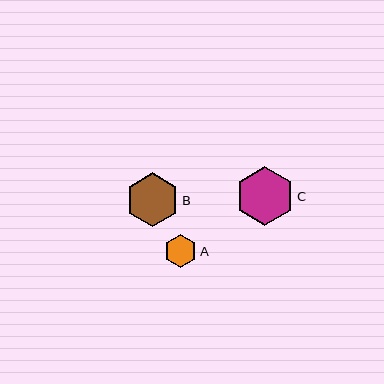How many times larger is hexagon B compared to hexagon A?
Hexagon B is approximately 1.6 times the size of hexagon A.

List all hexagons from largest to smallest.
From largest to smallest: C, B, A.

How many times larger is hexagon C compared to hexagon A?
Hexagon C is approximately 1.8 times the size of hexagon A.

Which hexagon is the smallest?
Hexagon A is the smallest with a size of approximately 33 pixels.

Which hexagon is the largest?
Hexagon C is the largest with a size of approximately 59 pixels.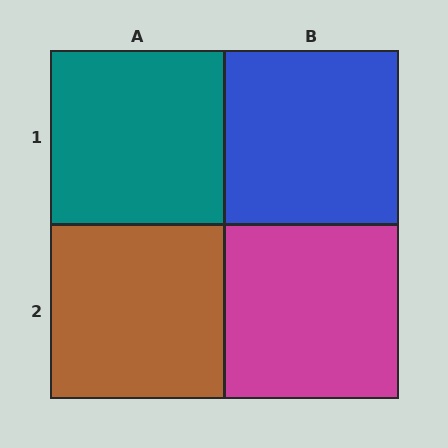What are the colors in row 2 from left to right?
Brown, magenta.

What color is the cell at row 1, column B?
Blue.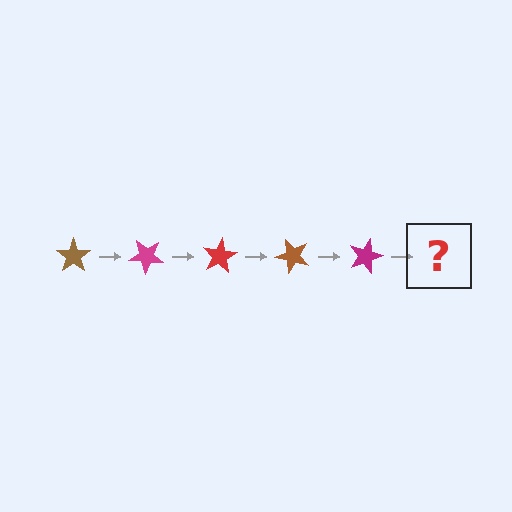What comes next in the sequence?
The next element should be a red star, rotated 200 degrees from the start.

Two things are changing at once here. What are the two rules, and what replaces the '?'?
The two rules are that it rotates 40 degrees each step and the color cycles through brown, magenta, and red. The '?' should be a red star, rotated 200 degrees from the start.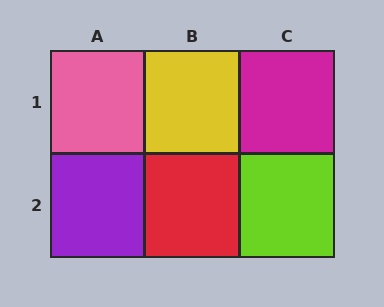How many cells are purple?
1 cell is purple.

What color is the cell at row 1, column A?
Pink.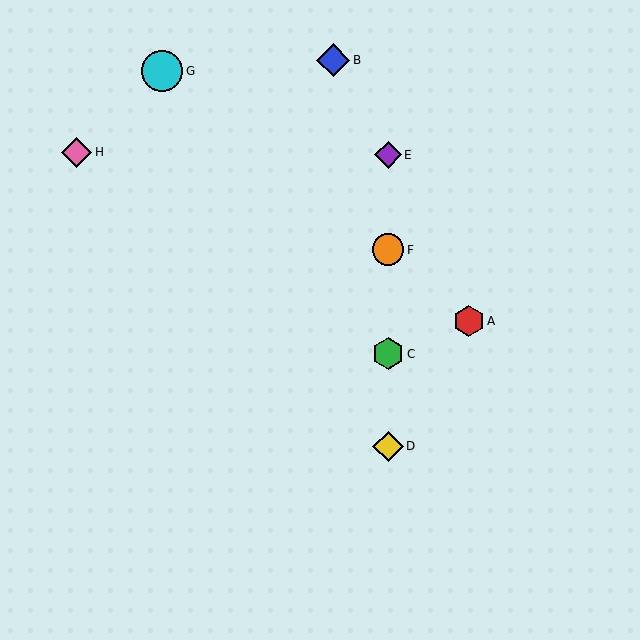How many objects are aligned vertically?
4 objects (C, D, E, F) are aligned vertically.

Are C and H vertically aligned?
No, C is at x≈388 and H is at x≈77.